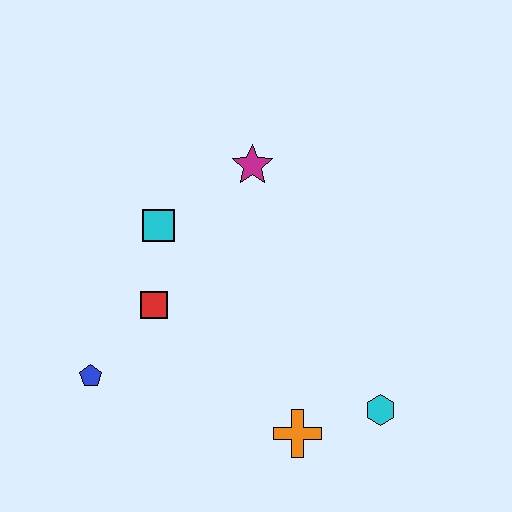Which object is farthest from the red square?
The cyan hexagon is farthest from the red square.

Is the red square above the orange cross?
Yes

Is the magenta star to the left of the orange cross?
Yes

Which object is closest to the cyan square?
The red square is closest to the cyan square.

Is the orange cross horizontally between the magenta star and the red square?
No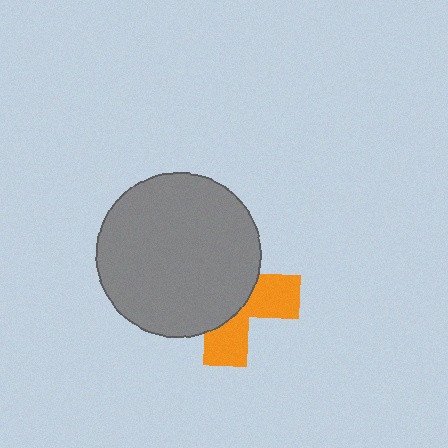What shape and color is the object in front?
The object in front is a gray circle.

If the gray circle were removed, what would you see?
You would see the complete orange cross.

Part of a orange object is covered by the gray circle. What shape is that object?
It is a cross.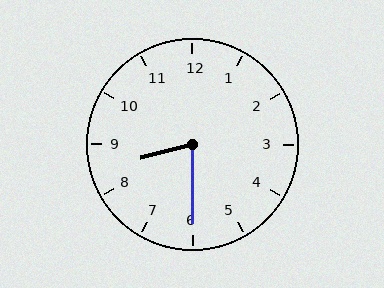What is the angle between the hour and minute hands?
Approximately 75 degrees.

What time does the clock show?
8:30.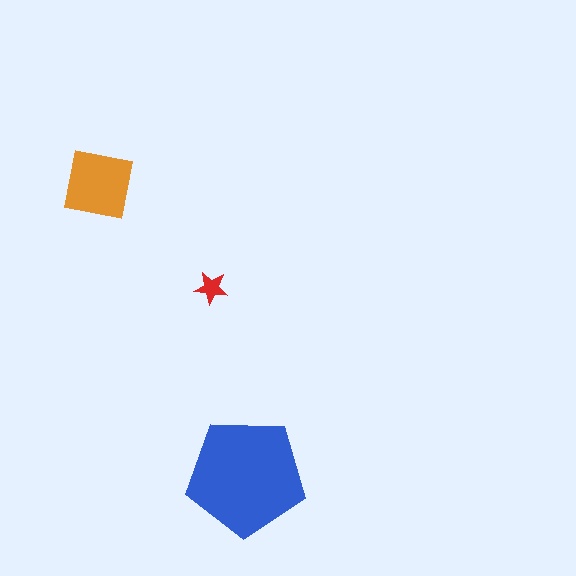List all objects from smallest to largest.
The red star, the orange square, the blue pentagon.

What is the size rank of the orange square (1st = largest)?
2nd.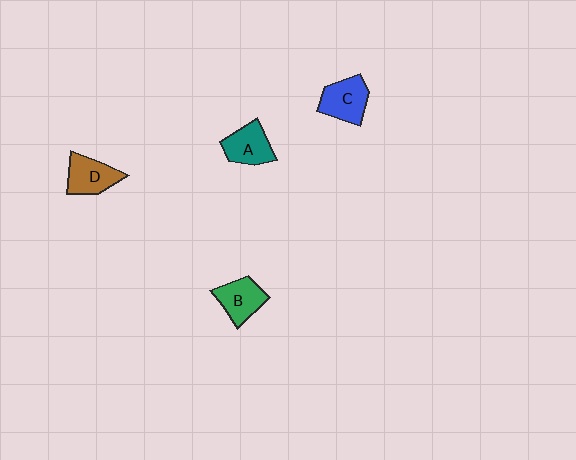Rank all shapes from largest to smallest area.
From largest to smallest: C (blue), A (teal), D (brown), B (green).